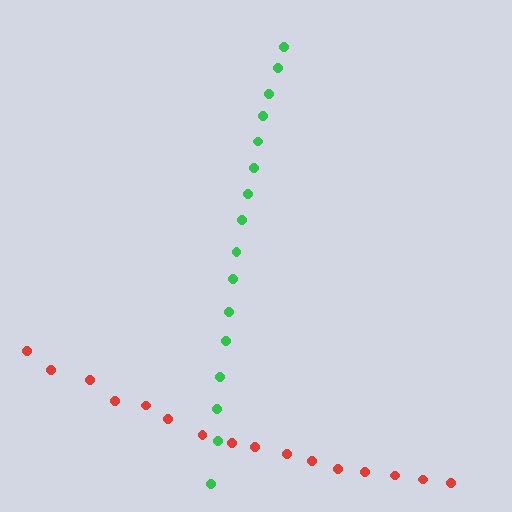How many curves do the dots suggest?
There are 2 distinct paths.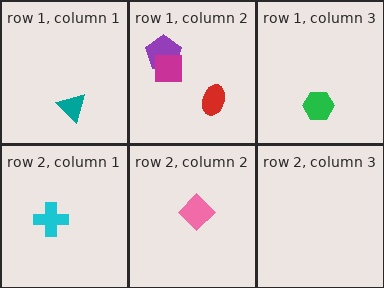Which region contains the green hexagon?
The row 1, column 3 region.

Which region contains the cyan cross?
The row 2, column 1 region.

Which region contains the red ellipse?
The row 1, column 2 region.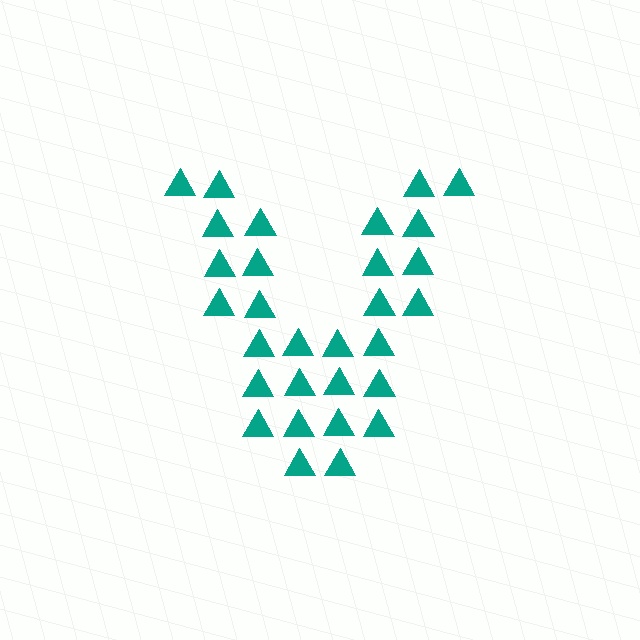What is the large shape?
The large shape is the letter V.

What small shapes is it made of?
It is made of small triangles.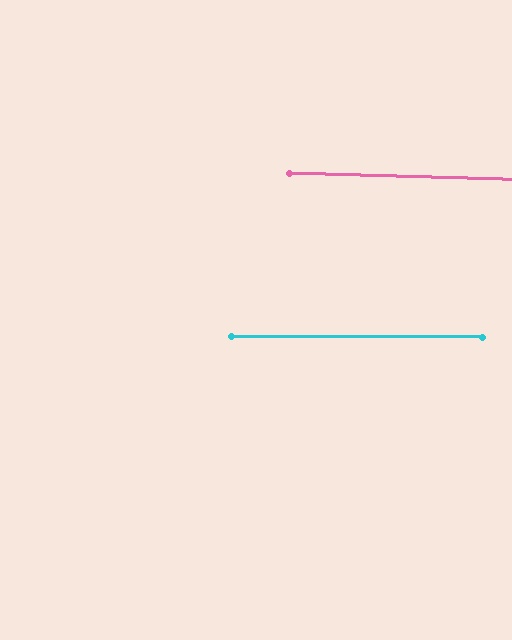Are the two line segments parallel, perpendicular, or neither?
Parallel — their directions differ by only 1.6°.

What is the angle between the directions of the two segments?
Approximately 2 degrees.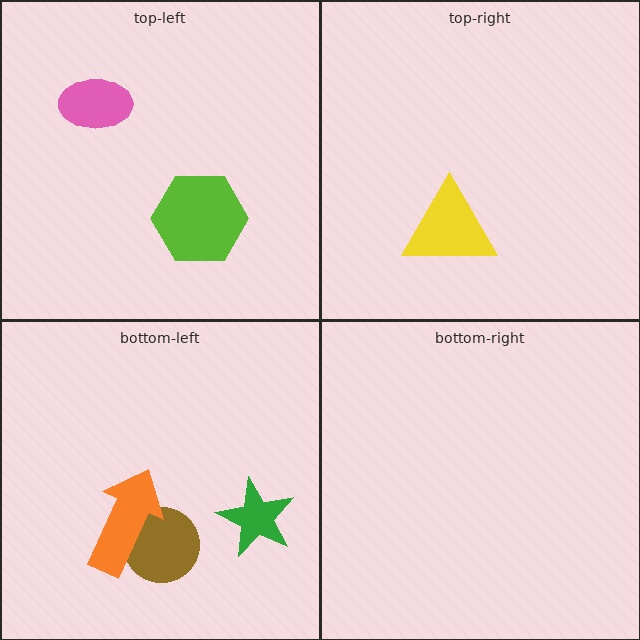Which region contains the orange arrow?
The bottom-left region.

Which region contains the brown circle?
The bottom-left region.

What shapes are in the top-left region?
The pink ellipse, the lime hexagon.